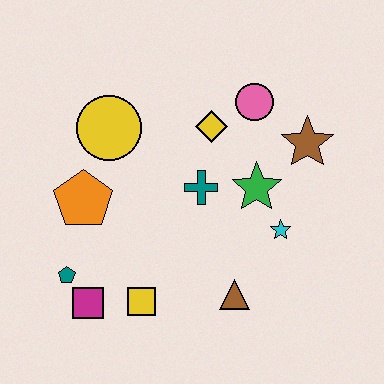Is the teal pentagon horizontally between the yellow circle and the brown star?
No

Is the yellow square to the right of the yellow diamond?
No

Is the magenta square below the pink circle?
Yes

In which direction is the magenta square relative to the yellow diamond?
The magenta square is below the yellow diamond.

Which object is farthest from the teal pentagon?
The brown star is farthest from the teal pentagon.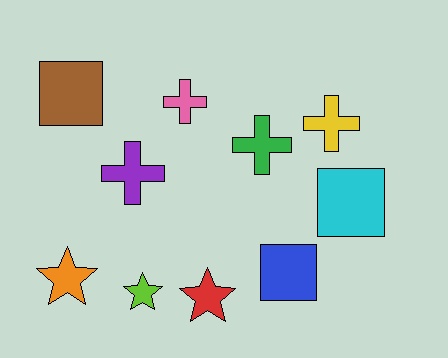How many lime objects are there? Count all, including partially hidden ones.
There is 1 lime object.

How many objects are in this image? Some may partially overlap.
There are 10 objects.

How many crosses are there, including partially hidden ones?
There are 4 crosses.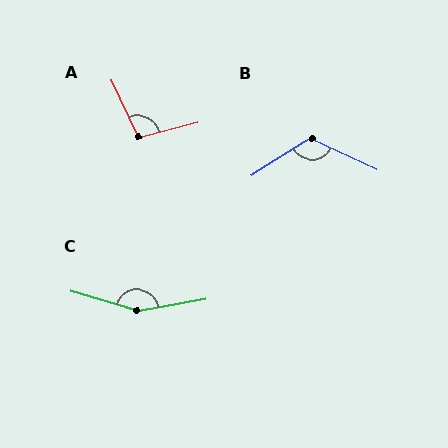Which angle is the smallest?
A, at approximately 101 degrees.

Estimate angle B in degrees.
Approximately 122 degrees.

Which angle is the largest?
C, at approximately 153 degrees.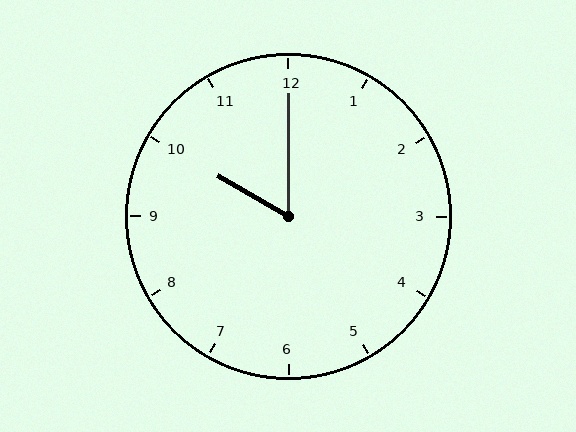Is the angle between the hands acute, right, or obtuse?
It is acute.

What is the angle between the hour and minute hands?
Approximately 60 degrees.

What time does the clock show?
10:00.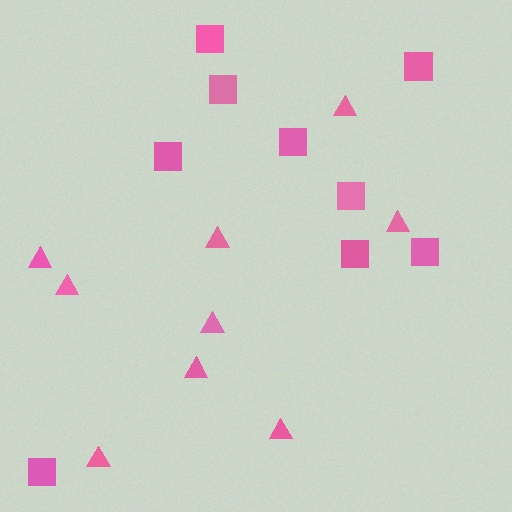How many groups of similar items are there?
There are 2 groups: one group of triangles (9) and one group of squares (9).